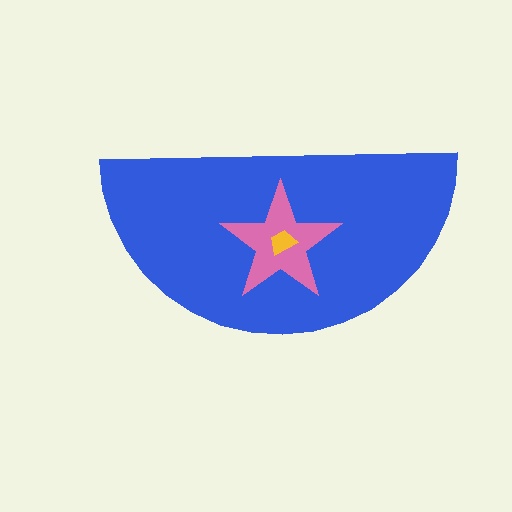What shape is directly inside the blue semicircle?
The pink star.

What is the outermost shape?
The blue semicircle.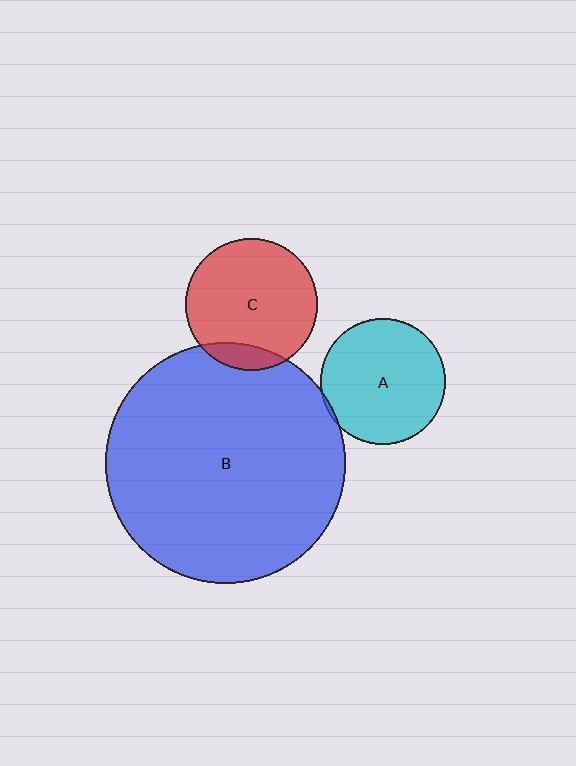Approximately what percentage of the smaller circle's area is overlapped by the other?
Approximately 10%.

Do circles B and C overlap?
Yes.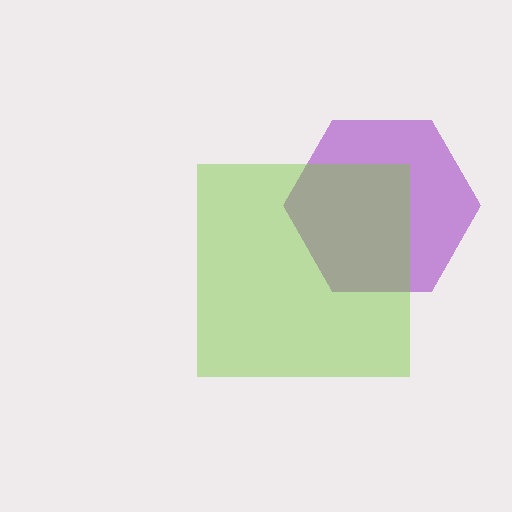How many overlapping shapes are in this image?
There are 2 overlapping shapes in the image.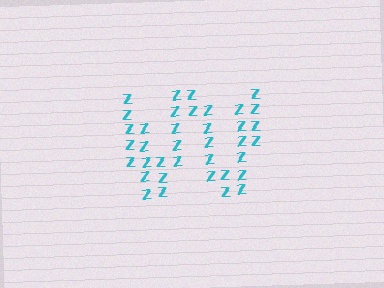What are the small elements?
The small elements are letter Z's.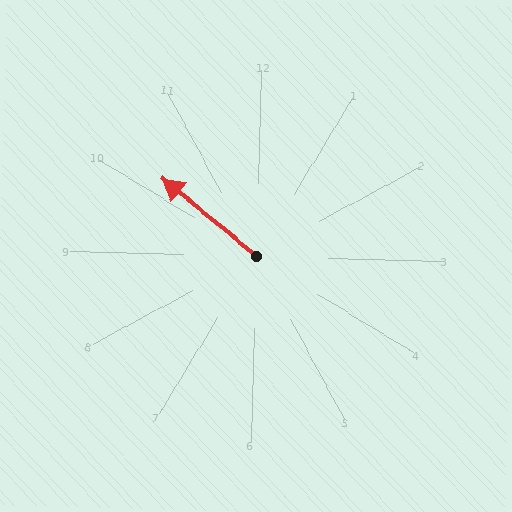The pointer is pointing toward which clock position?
Roughly 10 o'clock.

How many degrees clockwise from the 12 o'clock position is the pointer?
Approximately 308 degrees.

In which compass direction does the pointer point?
Northwest.